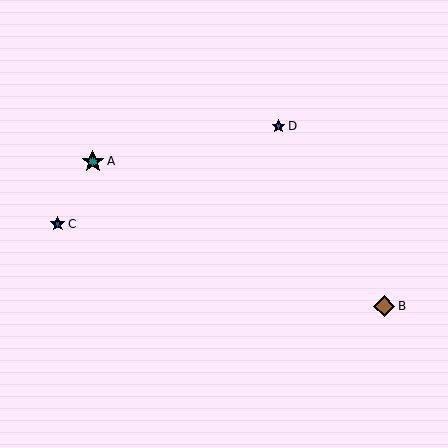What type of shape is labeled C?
Shape C is a blue star.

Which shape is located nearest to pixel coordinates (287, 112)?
The blue star (labeled D) at (279, 126) is nearest to that location.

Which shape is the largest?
The teal star (labeled A) is the largest.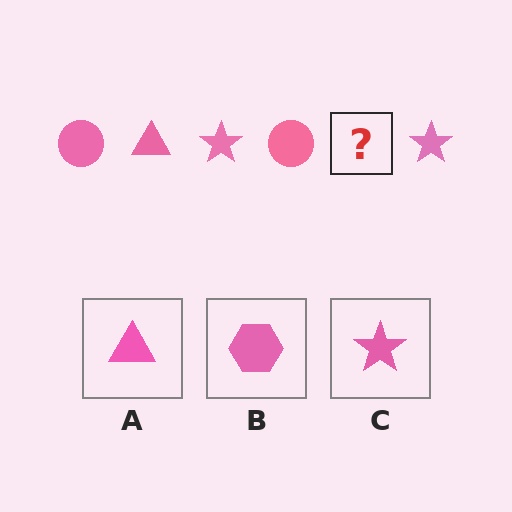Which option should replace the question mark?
Option A.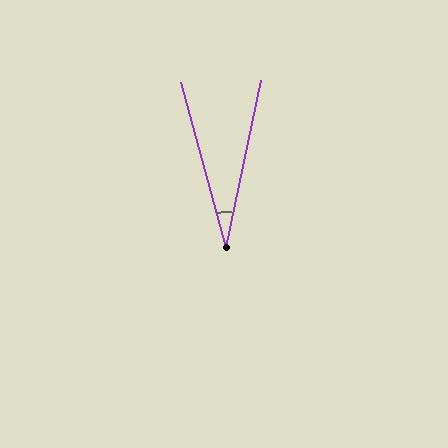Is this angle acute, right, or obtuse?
It is acute.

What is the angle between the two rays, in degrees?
Approximately 27 degrees.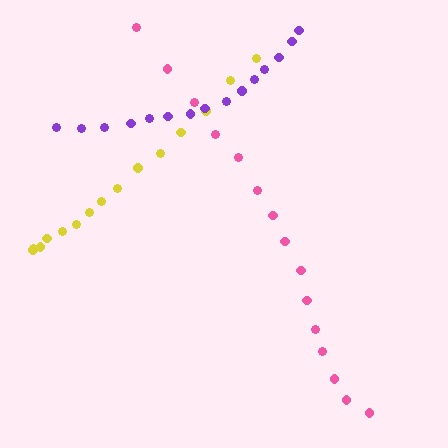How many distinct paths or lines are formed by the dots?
There are 3 distinct paths.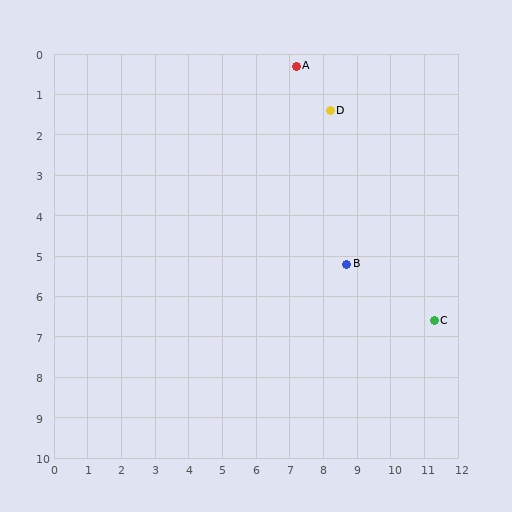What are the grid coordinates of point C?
Point C is at approximately (11.3, 6.6).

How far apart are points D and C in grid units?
Points D and C are about 6.1 grid units apart.